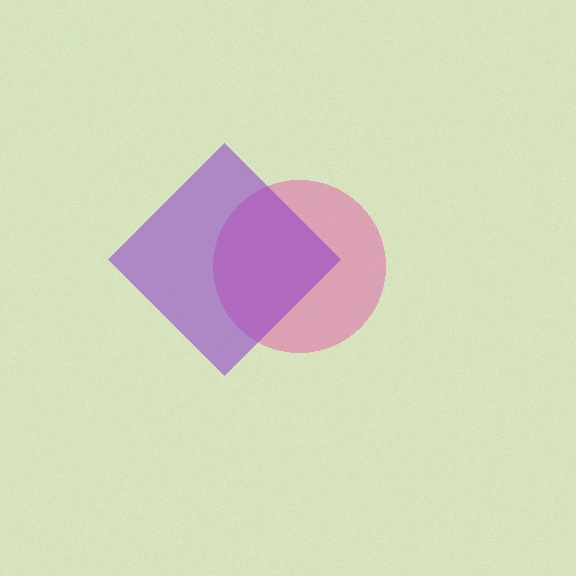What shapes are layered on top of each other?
The layered shapes are: a pink circle, a purple diamond.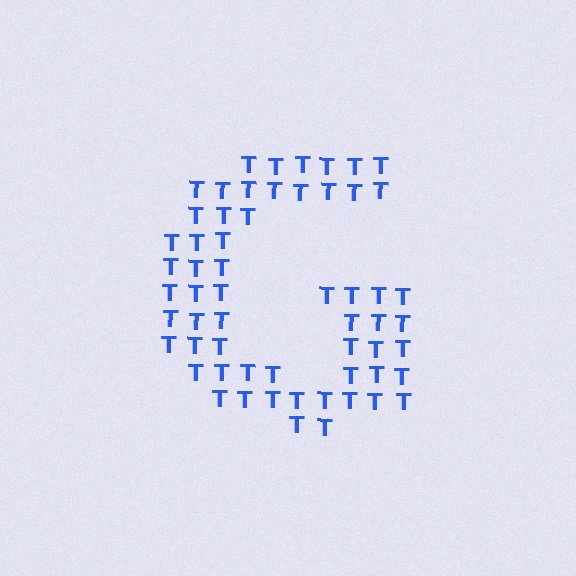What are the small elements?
The small elements are letter T's.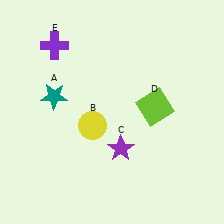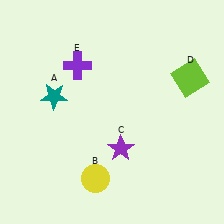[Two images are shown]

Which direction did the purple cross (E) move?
The purple cross (E) moved right.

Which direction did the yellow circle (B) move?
The yellow circle (B) moved down.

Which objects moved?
The objects that moved are: the yellow circle (B), the lime square (D), the purple cross (E).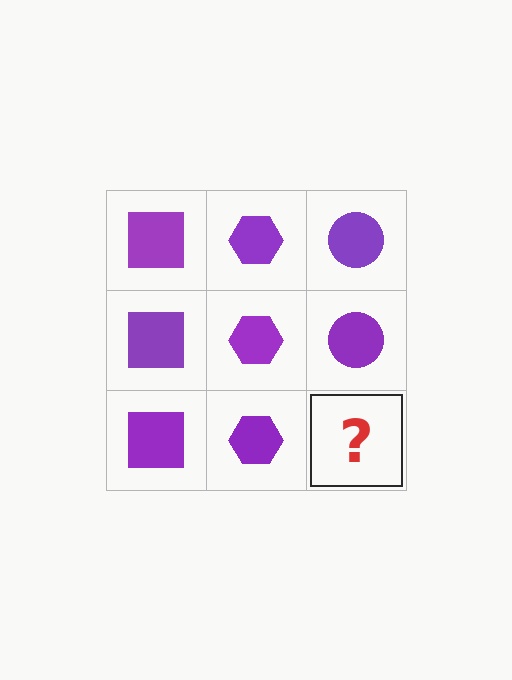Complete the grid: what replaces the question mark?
The question mark should be replaced with a purple circle.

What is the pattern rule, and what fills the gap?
The rule is that each column has a consistent shape. The gap should be filled with a purple circle.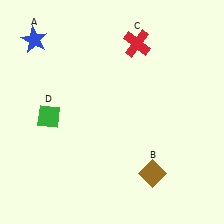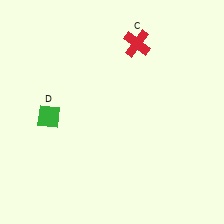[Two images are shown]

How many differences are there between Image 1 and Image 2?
There are 2 differences between the two images.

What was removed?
The blue star (A), the brown diamond (B) were removed in Image 2.